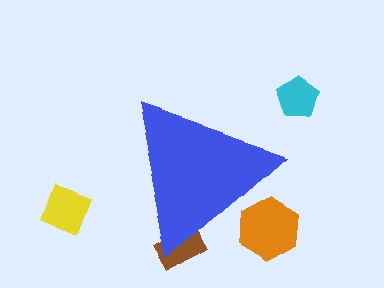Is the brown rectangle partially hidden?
Yes, the brown rectangle is partially hidden behind the blue triangle.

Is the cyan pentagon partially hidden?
No, the cyan pentagon is fully visible.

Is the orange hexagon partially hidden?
Yes, the orange hexagon is partially hidden behind the blue triangle.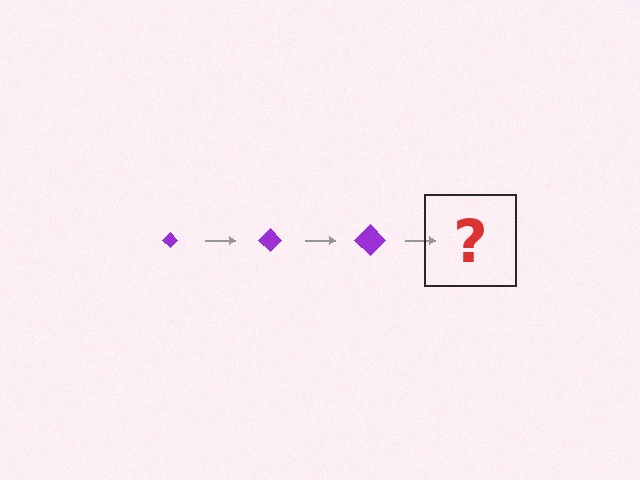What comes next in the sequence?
The next element should be a purple diamond, larger than the previous one.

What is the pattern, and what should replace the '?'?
The pattern is that the diamond gets progressively larger each step. The '?' should be a purple diamond, larger than the previous one.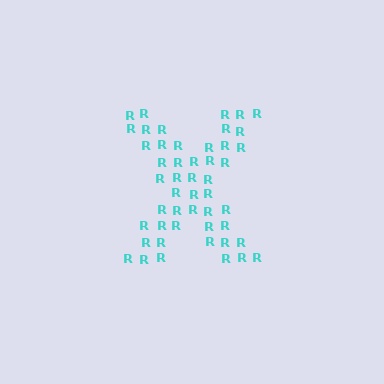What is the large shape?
The large shape is the letter X.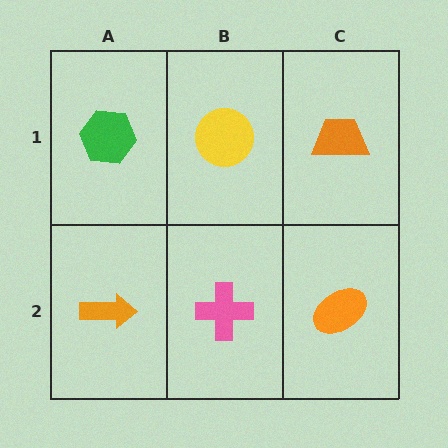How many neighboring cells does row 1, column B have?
3.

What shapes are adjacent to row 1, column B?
A pink cross (row 2, column B), a green hexagon (row 1, column A), an orange trapezoid (row 1, column C).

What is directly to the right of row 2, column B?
An orange ellipse.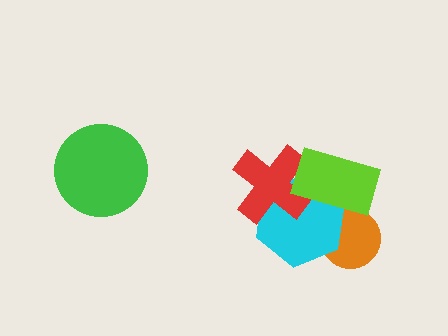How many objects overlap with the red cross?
2 objects overlap with the red cross.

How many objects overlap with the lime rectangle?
3 objects overlap with the lime rectangle.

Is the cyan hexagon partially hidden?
Yes, it is partially covered by another shape.